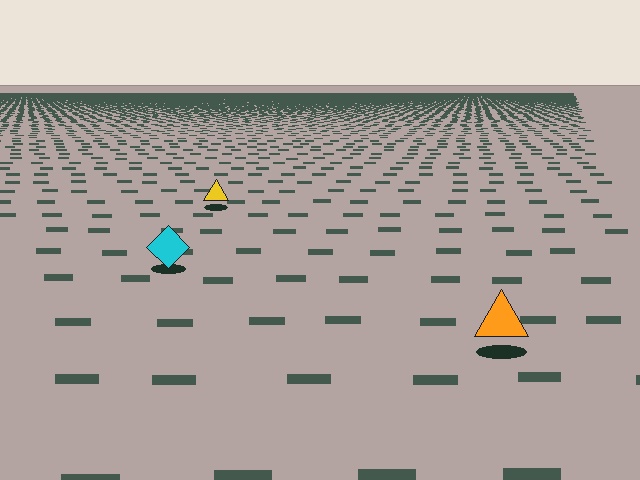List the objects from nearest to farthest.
From nearest to farthest: the orange triangle, the cyan diamond, the yellow triangle.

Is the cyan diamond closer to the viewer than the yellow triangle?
Yes. The cyan diamond is closer — you can tell from the texture gradient: the ground texture is coarser near it.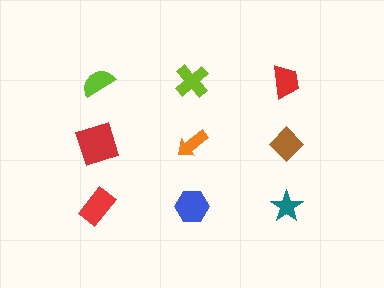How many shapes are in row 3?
3 shapes.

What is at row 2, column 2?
An orange arrow.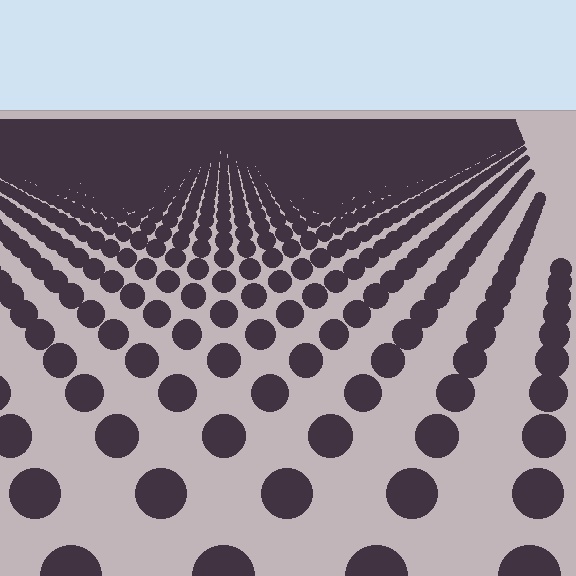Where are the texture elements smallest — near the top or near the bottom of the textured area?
Near the top.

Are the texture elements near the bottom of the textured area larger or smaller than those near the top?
Larger. Near the bottom, elements are closer to the viewer and appear at a bigger on-screen size.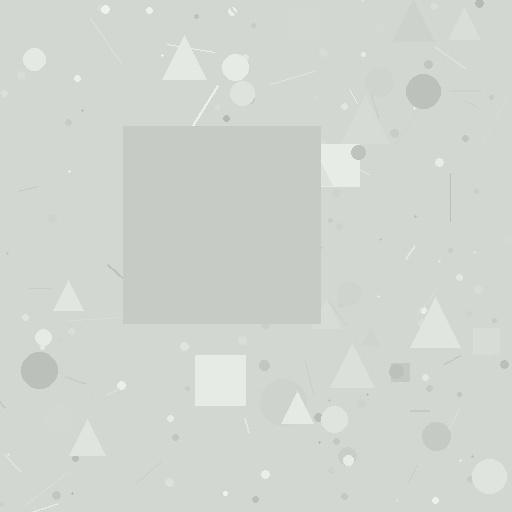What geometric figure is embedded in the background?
A square is embedded in the background.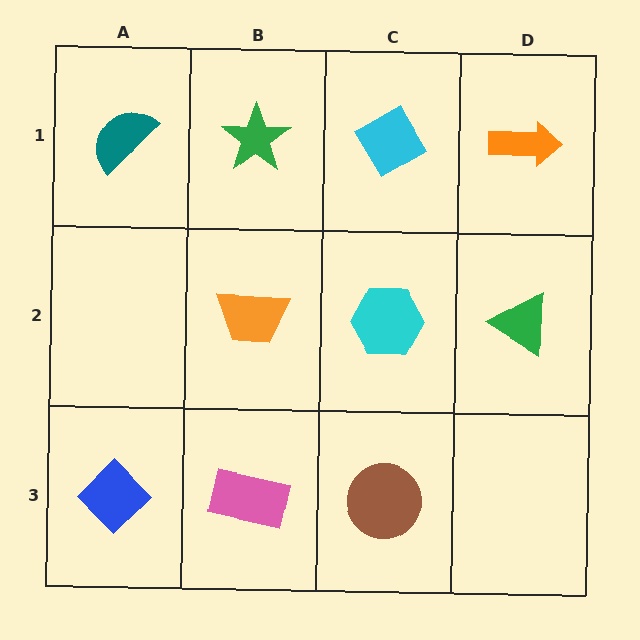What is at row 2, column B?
An orange trapezoid.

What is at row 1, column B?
A green star.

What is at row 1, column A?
A teal semicircle.